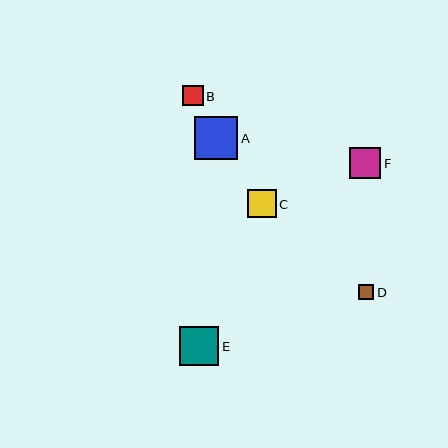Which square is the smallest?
Square D is the smallest with a size of approximately 15 pixels.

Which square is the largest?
Square A is the largest with a size of approximately 43 pixels.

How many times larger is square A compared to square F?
Square A is approximately 1.4 times the size of square F.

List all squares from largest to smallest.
From largest to smallest: A, E, F, C, B, D.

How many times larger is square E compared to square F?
Square E is approximately 1.2 times the size of square F.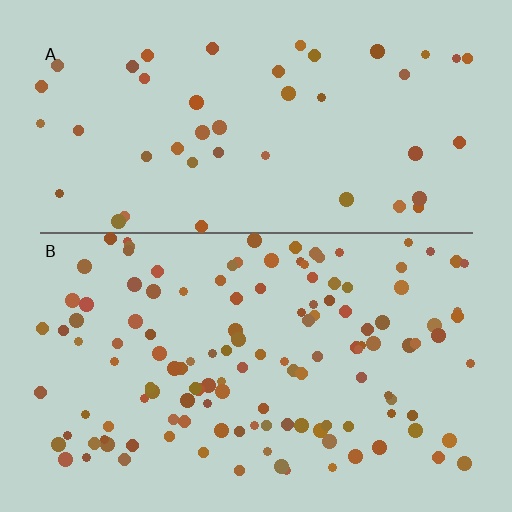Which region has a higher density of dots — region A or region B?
B (the bottom).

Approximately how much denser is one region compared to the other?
Approximately 2.8× — region B over region A.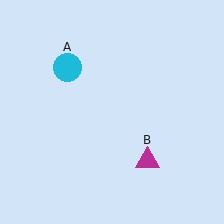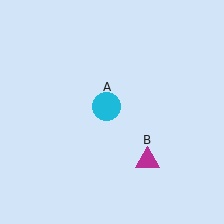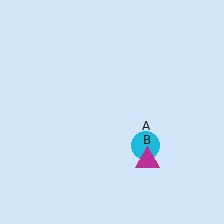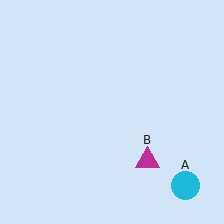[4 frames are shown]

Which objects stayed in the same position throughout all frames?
Magenta triangle (object B) remained stationary.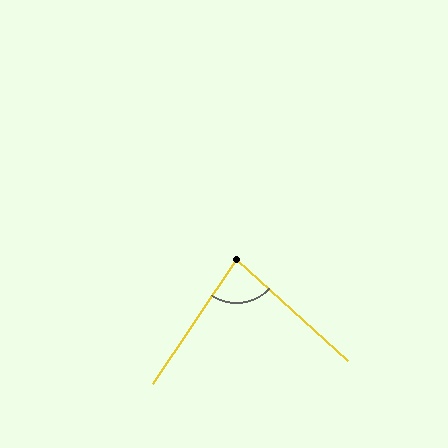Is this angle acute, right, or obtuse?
It is acute.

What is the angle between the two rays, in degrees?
Approximately 81 degrees.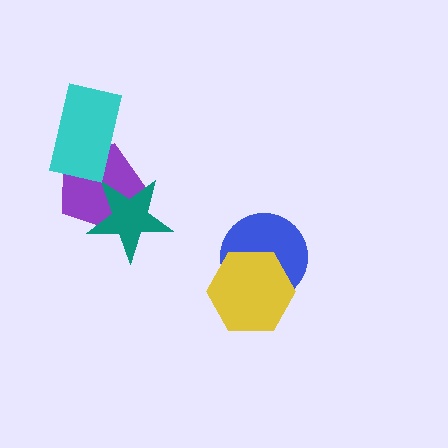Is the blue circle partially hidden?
Yes, it is partially covered by another shape.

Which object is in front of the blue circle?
The yellow hexagon is in front of the blue circle.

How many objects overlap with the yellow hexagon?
1 object overlaps with the yellow hexagon.